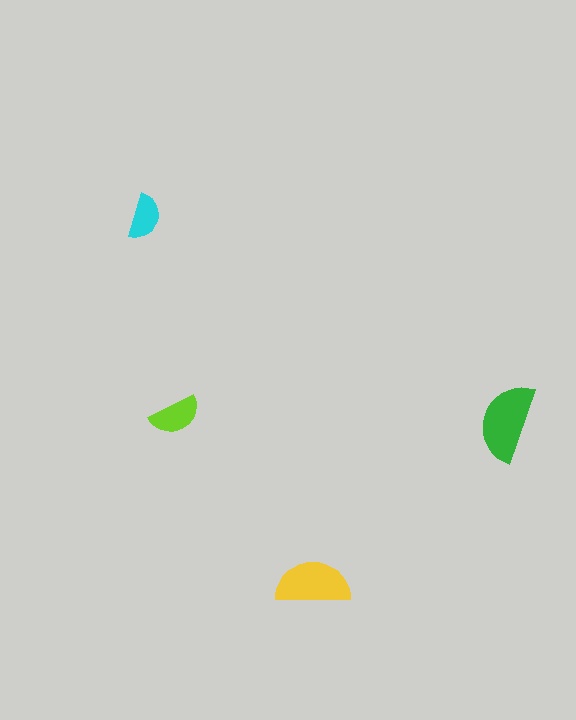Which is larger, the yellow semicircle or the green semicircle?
The green one.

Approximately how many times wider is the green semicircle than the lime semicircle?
About 1.5 times wider.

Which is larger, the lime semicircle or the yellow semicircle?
The yellow one.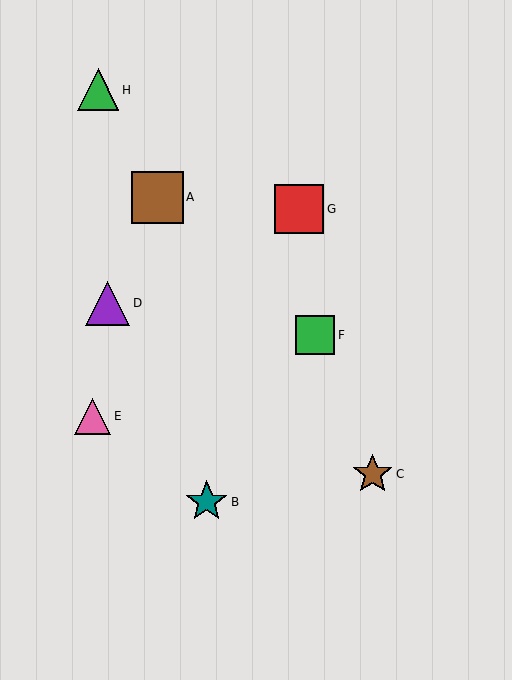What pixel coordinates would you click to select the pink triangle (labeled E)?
Click at (93, 416) to select the pink triangle E.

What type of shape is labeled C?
Shape C is a brown star.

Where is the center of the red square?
The center of the red square is at (299, 209).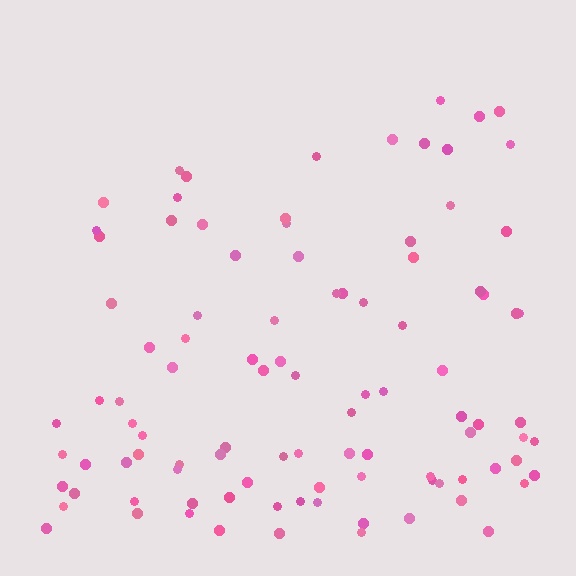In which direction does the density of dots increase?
From top to bottom, with the bottom side densest.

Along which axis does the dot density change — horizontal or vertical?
Vertical.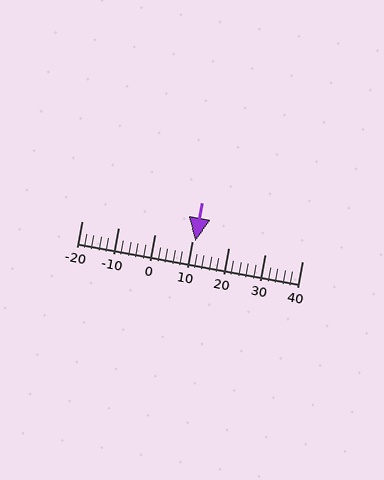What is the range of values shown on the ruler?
The ruler shows values from -20 to 40.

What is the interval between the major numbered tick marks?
The major tick marks are spaced 10 units apart.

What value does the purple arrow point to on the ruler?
The purple arrow points to approximately 11.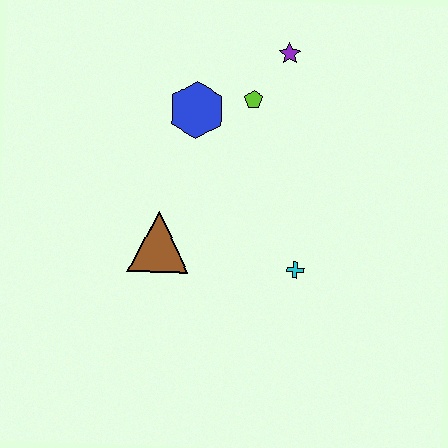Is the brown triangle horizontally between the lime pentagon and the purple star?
No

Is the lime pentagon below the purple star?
Yes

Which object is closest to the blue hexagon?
The lime pentagon is closest to the blue hexagon.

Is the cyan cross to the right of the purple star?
Yes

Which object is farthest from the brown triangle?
The purple star is farthest from the brown triangle.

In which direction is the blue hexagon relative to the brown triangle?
The blue hexagon is above the brown triangle.